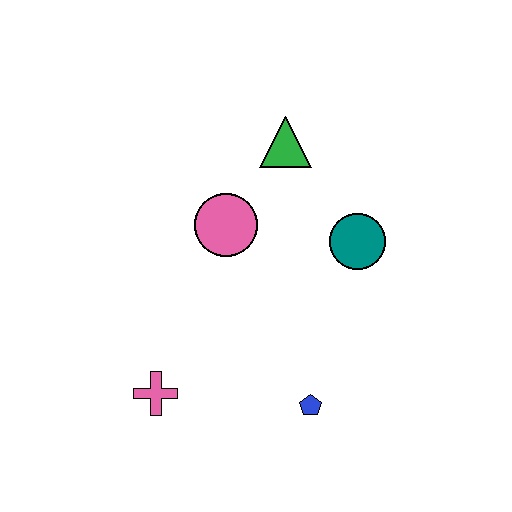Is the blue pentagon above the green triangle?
No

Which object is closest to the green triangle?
The pink circle is closest to the green triangle.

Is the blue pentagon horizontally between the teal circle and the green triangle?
Yes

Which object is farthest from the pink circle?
The blue pentagon is farthest from the pink circle.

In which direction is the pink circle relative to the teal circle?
The pink circle is to the left of the teal circle.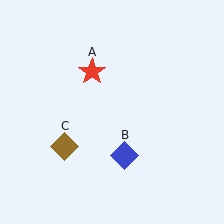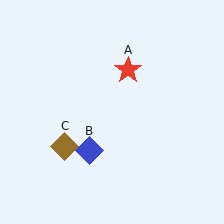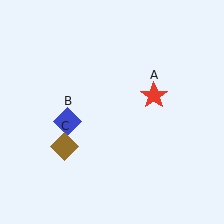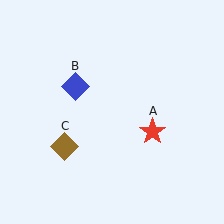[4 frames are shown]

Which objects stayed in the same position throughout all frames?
Brown diamond (object C) remained stationary.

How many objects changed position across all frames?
2 objects changed position: red star (object A), blue diamond (object B).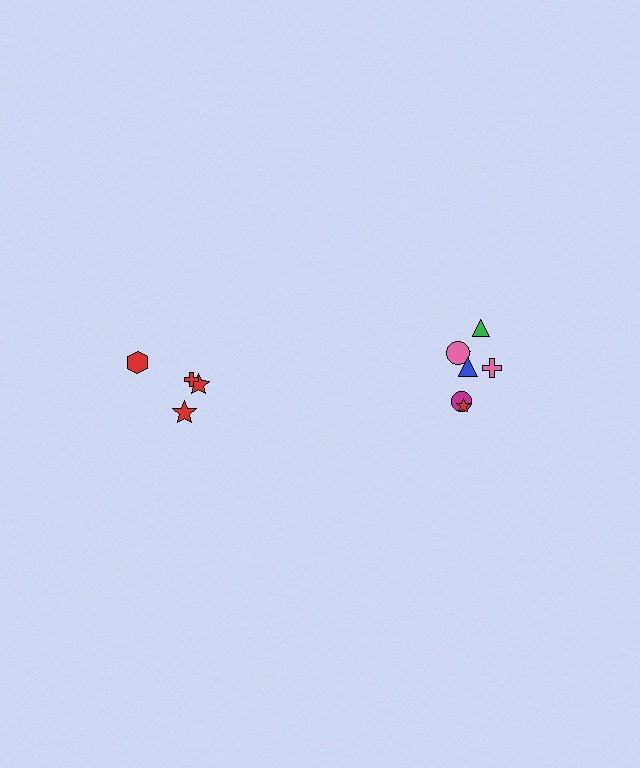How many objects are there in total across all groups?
There are 11 objects.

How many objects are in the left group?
There are 4 objects.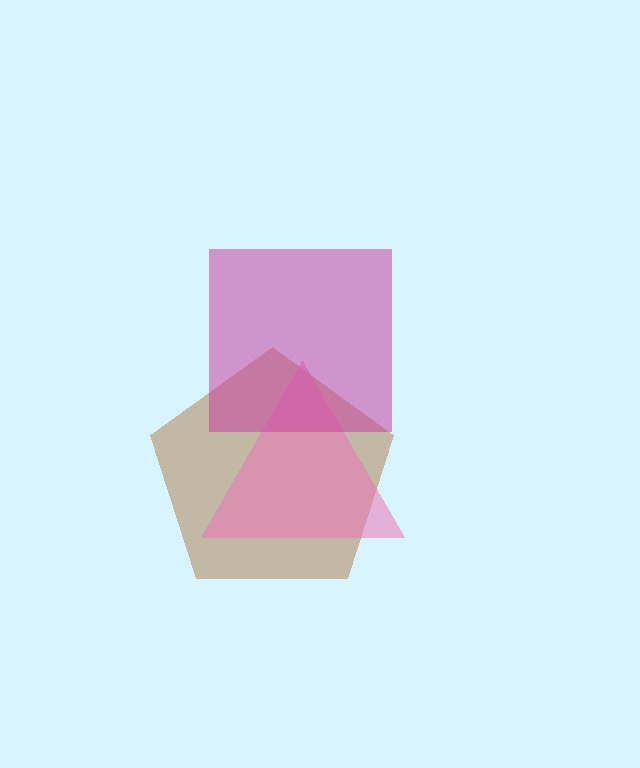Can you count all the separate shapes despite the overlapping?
Yes, there are 3 separate shapes.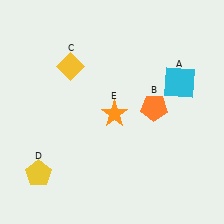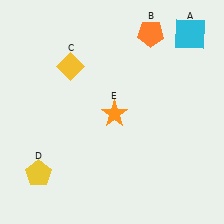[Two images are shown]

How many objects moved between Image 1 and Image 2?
2 objects moved between the two images.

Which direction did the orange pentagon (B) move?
The orange pentagon (B) moved up.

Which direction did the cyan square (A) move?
The cyan square (A) moved up.